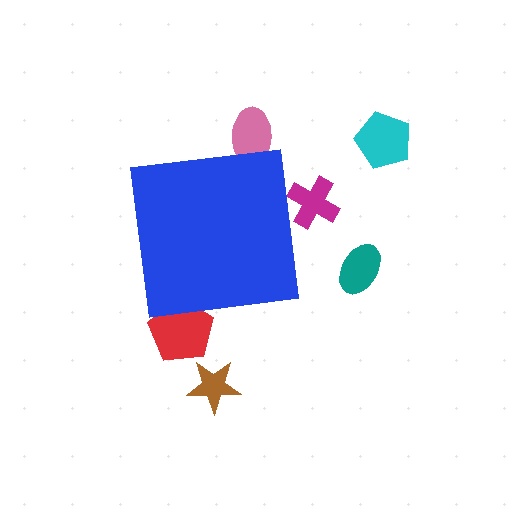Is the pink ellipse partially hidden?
Yes, the pink ellipse is partially hidden behind the blue square.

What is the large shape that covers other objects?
A blue square.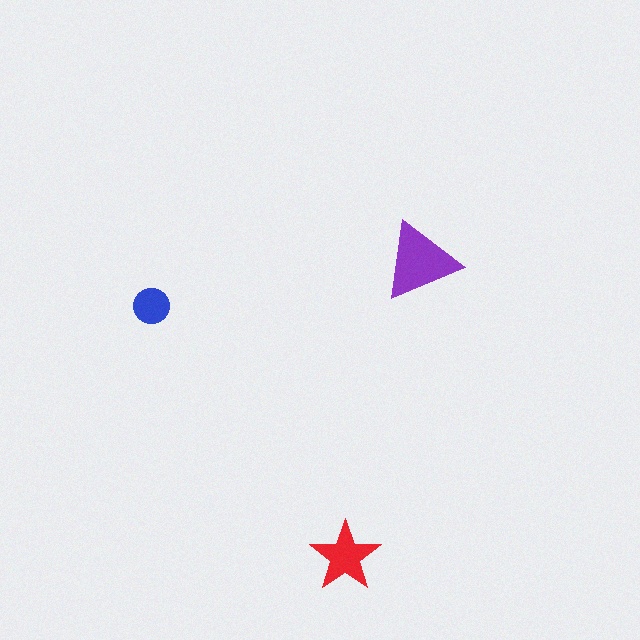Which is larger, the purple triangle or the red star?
The purple triangle.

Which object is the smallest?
The blue circle.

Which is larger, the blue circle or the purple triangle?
The purple triangle.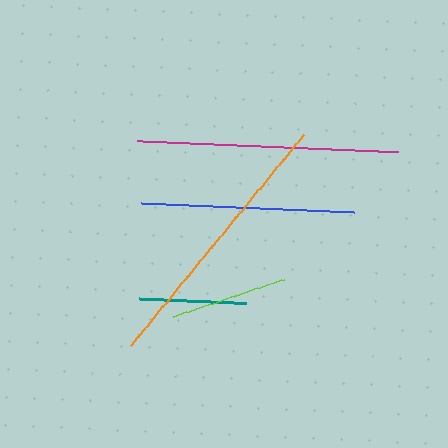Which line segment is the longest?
The orange line is the longest at approximately 273 pixels.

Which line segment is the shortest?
The teal line is the shortest at approximately 107 pixels.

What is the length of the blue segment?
The blue segment is approximately 213 pixels long.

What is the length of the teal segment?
The teal segment is approximately 107 pixels long.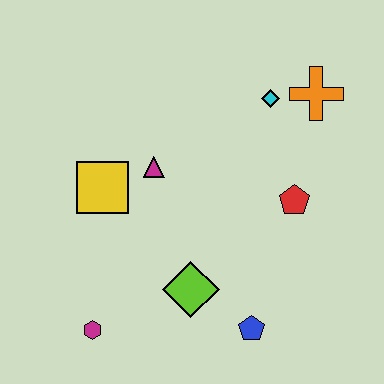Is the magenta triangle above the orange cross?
No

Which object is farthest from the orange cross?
The magenta hexagon is farthest from the orange cross.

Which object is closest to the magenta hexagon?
The lime diamond is closest to the magenta hexagon.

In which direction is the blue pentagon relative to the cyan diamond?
The blue pentagon is below the cyan diamond.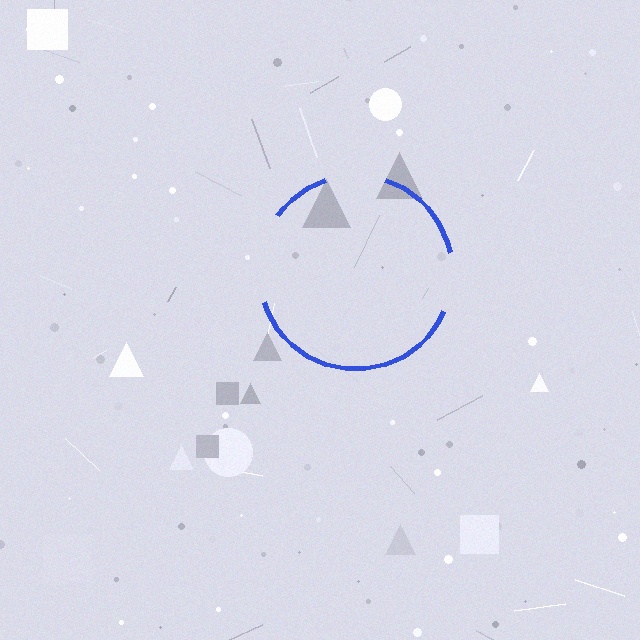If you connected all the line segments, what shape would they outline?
They would outline a circle.